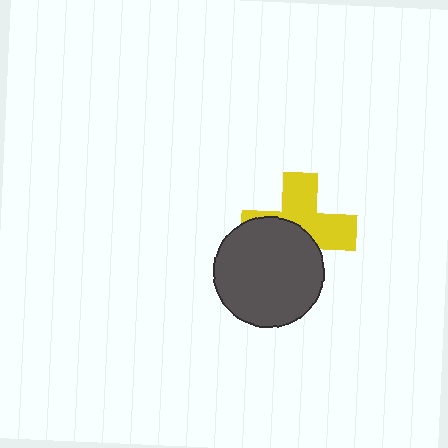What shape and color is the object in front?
The object in front is a dark gray circle.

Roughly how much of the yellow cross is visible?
About half of it is visible (roughly 52%).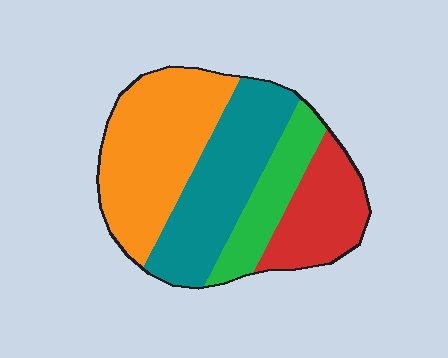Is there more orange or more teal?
Orange.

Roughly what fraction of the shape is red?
Red takes up about one fifth (1/5) of the shape.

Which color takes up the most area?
Orange, at roughly 35%.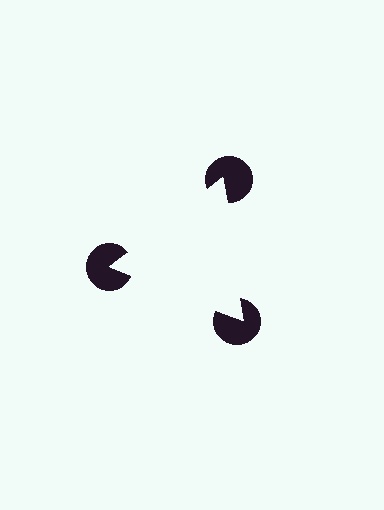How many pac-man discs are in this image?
There are 3 — one at each vertex of the illusory triangle.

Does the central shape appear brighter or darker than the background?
It typically appears slightly brighter than the background, even though no actual brightness change is drawn.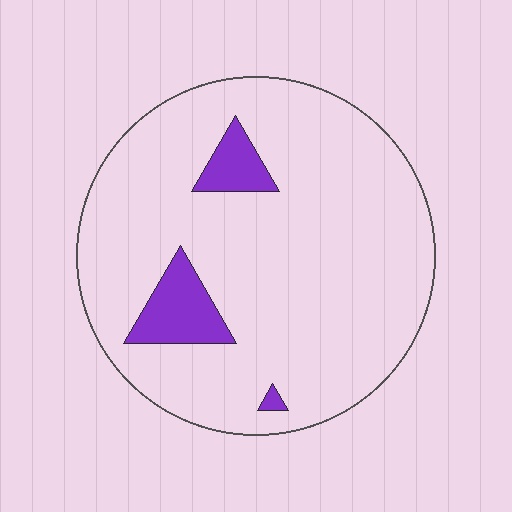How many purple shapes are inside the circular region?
3.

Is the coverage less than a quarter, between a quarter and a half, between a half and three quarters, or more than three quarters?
Less than a quarter.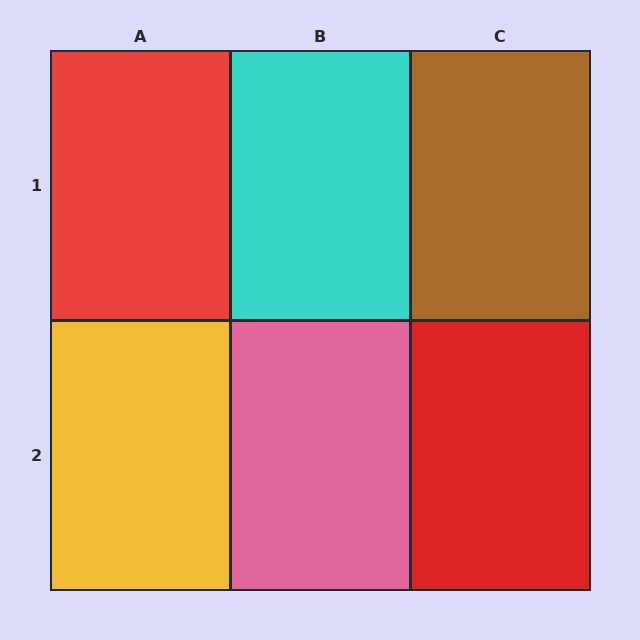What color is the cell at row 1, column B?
Cyan.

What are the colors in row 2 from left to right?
Yellow, pink, red.